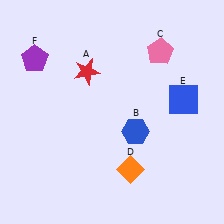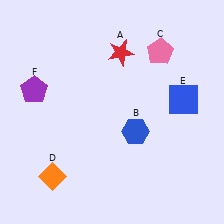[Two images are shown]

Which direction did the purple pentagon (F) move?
The purple pentagon (F) moved down.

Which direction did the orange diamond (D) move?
The orange diamond (D) moved left.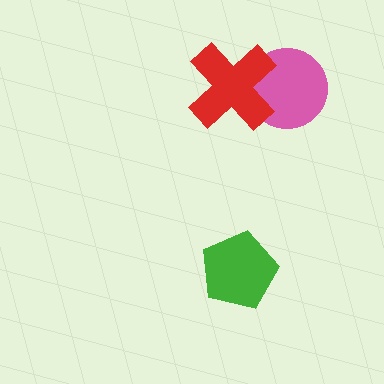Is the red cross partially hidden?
No, no other shape covers it.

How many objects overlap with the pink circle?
1 object overlaps with the pink circle.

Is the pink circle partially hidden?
Yes, it is partially covered by another shape.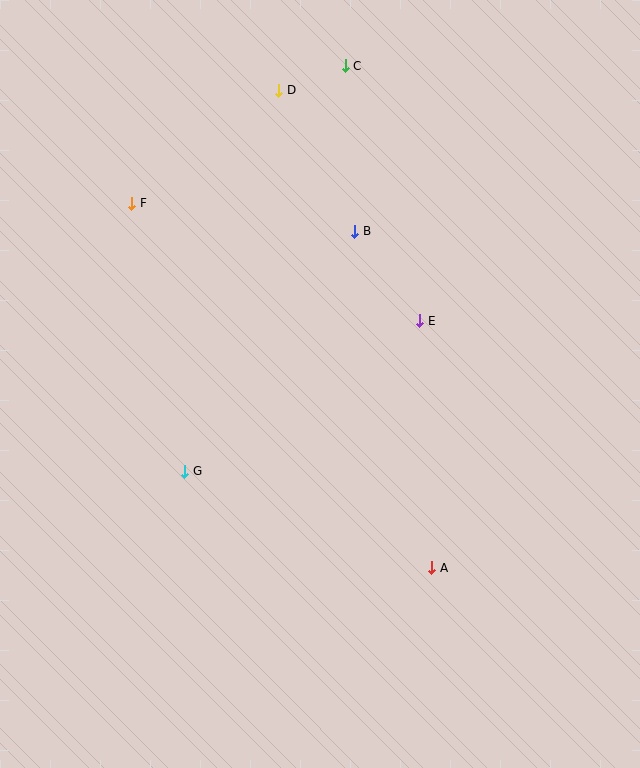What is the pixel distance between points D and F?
The distance between D and F is 185 pixels.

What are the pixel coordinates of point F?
Point F is at (132, 203).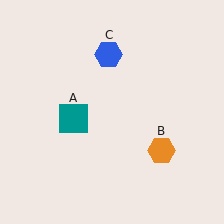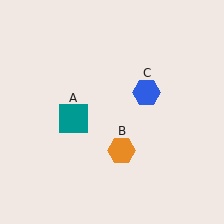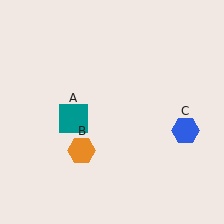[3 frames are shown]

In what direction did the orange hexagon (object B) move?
The orange hexagon (object B) moved left.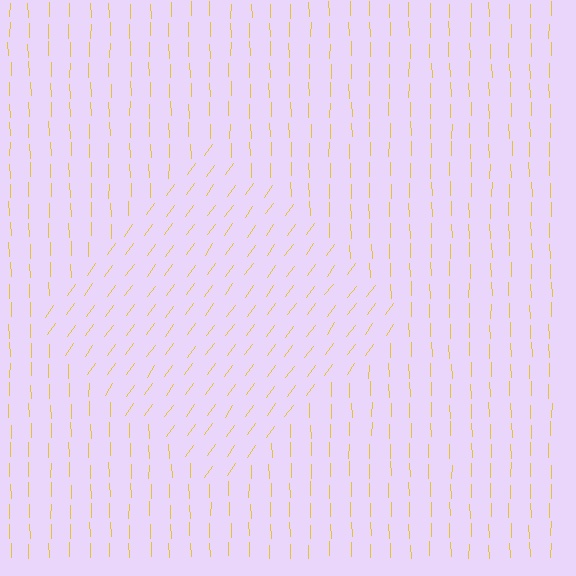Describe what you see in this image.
The image is filled with small yellow line segments. A diamond region in the image has lines oriented differently from the surrounding lines, creating a visible texture boundary.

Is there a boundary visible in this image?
Yes, there is a texture boundary formed by a change in line orientation.